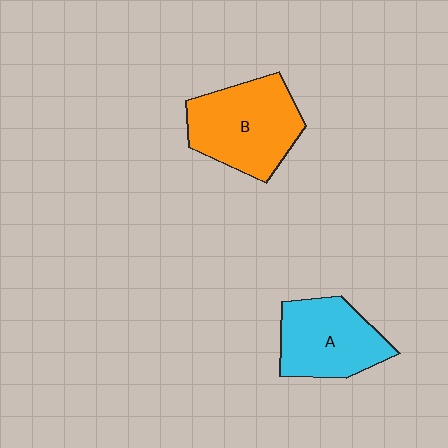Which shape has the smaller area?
Shape A (cyan).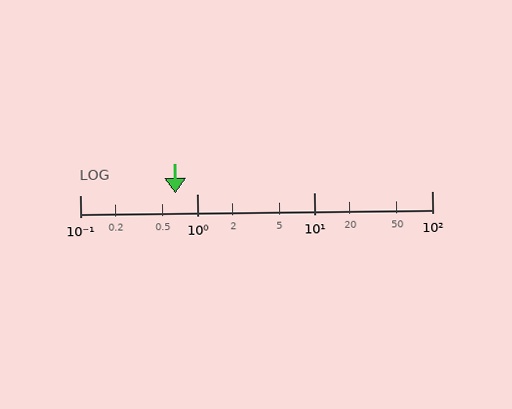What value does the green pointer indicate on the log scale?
The pointer indicates approximately 0.65.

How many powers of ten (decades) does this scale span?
The scale spans 3 decades, from 0.1 to 100.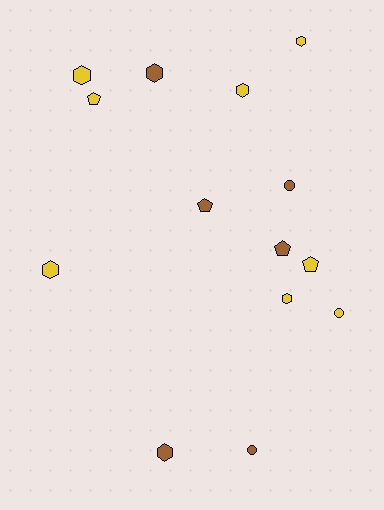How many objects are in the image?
There are 14 objects.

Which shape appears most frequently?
Hexagon, with 7 objects.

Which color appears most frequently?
Yellow, with 8 objects.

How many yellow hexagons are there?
There are 5 yellow hexagons.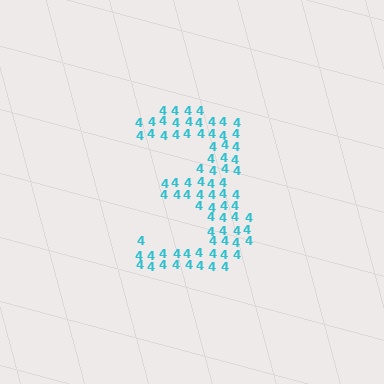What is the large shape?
The large shape is the digit 3.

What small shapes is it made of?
It is made of small digit 4's.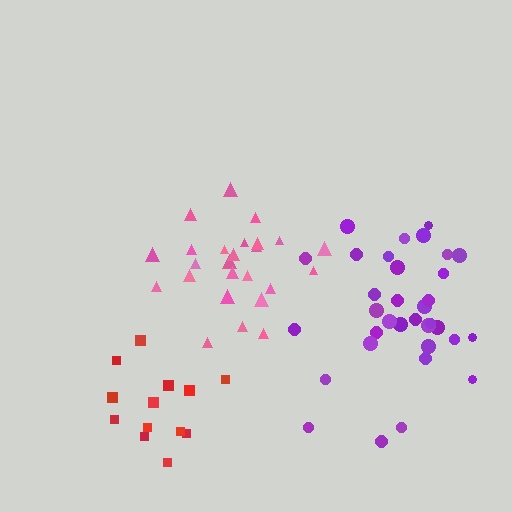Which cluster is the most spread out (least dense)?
Red.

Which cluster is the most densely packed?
Pink.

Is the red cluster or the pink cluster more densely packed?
Pink.